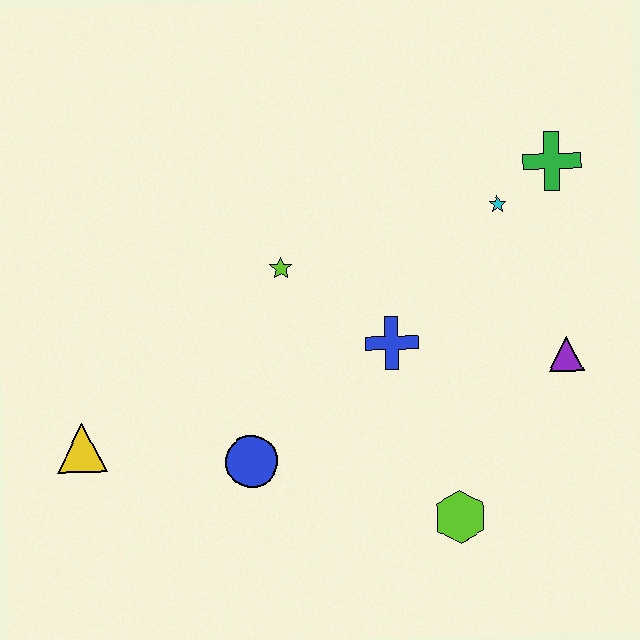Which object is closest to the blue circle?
The yellow triangle is closest to the blue circle.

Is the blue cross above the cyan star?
No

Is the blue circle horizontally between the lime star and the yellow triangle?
Yes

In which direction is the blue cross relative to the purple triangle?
The blue cross is to the left of the purple triangle.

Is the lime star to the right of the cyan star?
No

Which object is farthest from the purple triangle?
The yellow triangle is farthest from the purple triangle.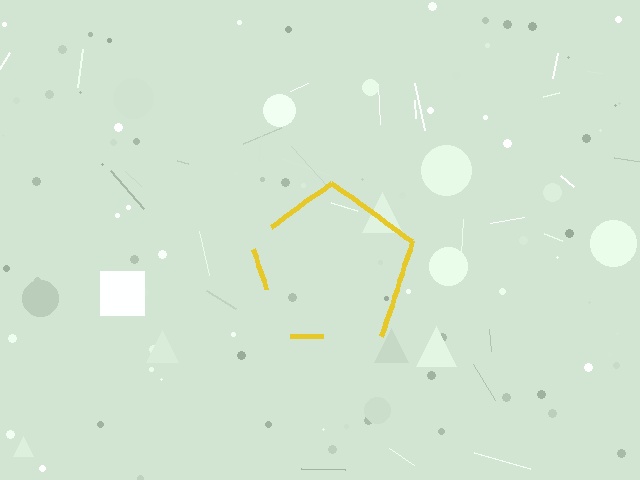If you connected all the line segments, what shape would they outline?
They would outline a pentagon.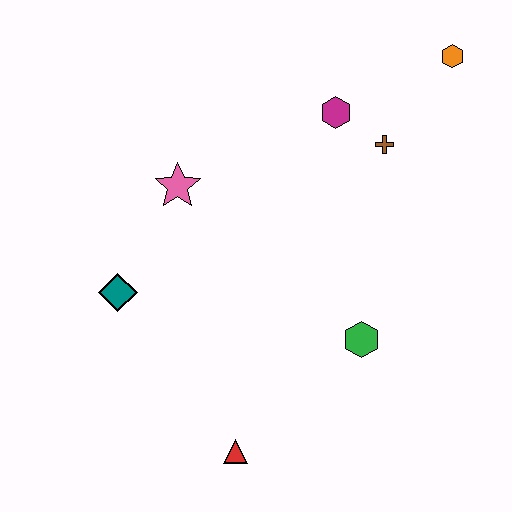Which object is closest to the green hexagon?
The red triangle is closest to the green hexagon.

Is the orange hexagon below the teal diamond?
No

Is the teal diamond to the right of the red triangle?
No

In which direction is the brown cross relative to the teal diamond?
The brown cross is to the right of the teal diamond.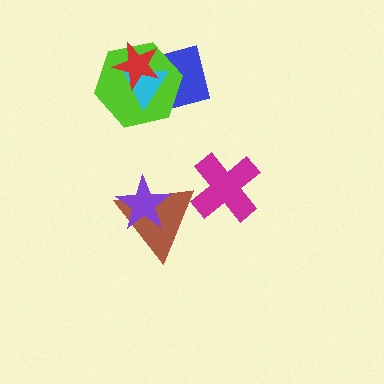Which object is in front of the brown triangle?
The purple star is in front of the brown triangle.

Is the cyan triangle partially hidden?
Yes, it is partially covered by another shape.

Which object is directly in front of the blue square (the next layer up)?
The lime hexagon is directly in front of the blue square.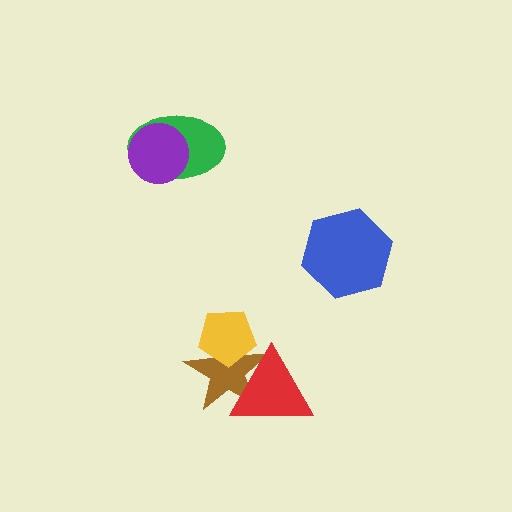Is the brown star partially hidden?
Yes, it is partially covered by another shape.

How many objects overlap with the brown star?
2 objects overlap with the brown star.